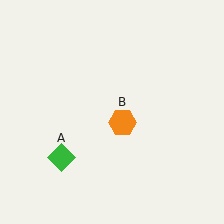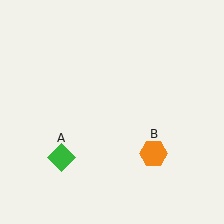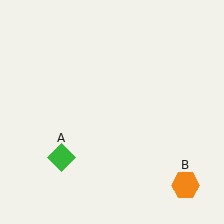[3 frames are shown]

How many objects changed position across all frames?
1 object changed position: orange hexagon (object B).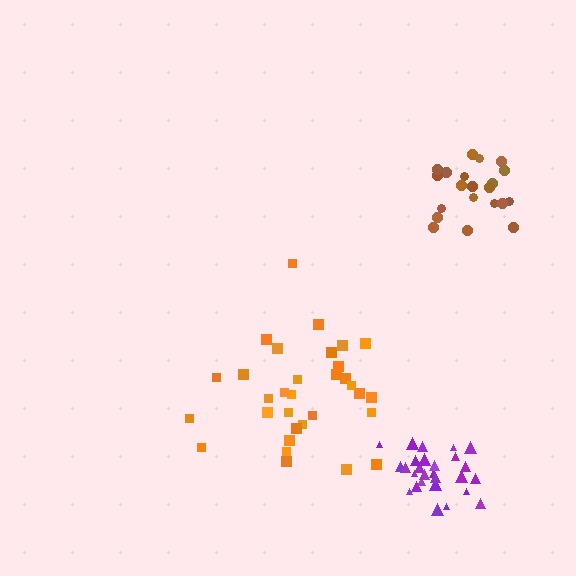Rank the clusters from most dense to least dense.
purple, brown, orange.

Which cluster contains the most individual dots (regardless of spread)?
Orange (32).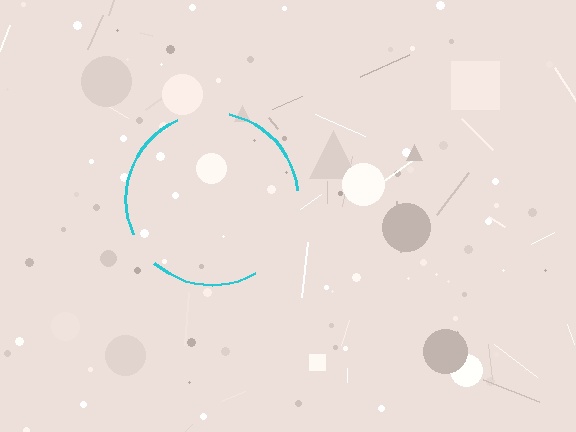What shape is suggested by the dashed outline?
The dashed outline suggests a circle.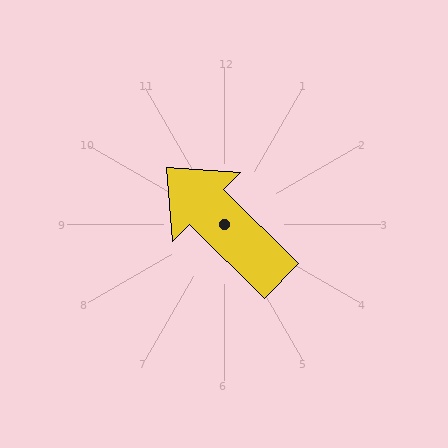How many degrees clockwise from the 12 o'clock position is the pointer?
Approximately 315 degrees.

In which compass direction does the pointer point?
Northwest.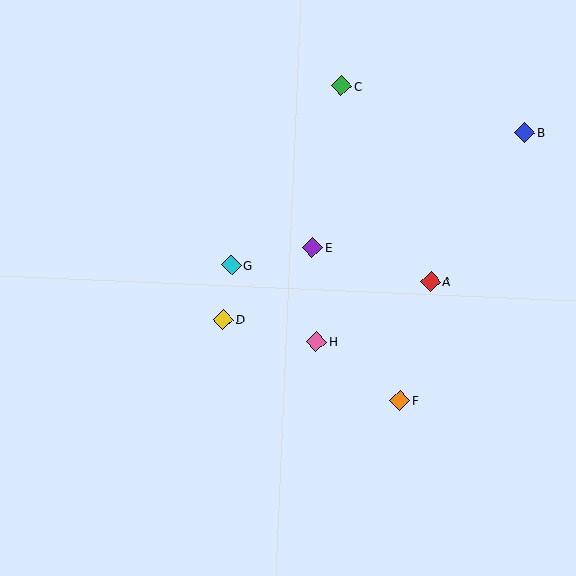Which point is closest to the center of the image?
Point E at (313, 248) is closest to the center.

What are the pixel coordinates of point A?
Point A is at (430, 281).